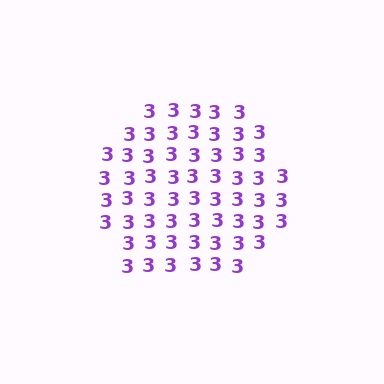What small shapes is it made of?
It is made of small digit 3's.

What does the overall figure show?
The overall figure shows a hexagon.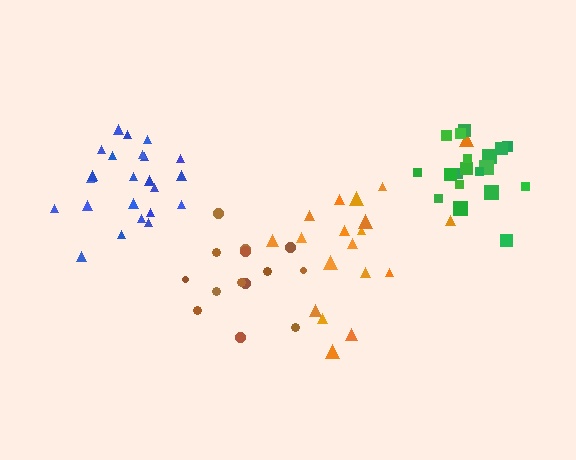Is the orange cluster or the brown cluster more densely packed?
Brown.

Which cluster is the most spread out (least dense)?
Orange.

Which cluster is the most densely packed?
Green.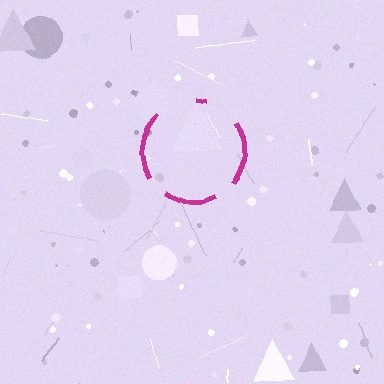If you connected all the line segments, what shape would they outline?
They would outline a circle.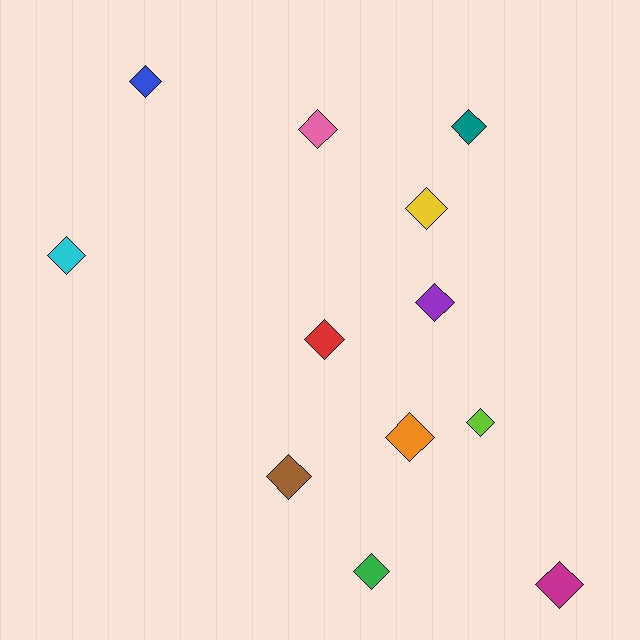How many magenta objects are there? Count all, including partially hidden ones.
There is 1 magenta object.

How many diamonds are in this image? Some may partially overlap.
There are 12 diamonds.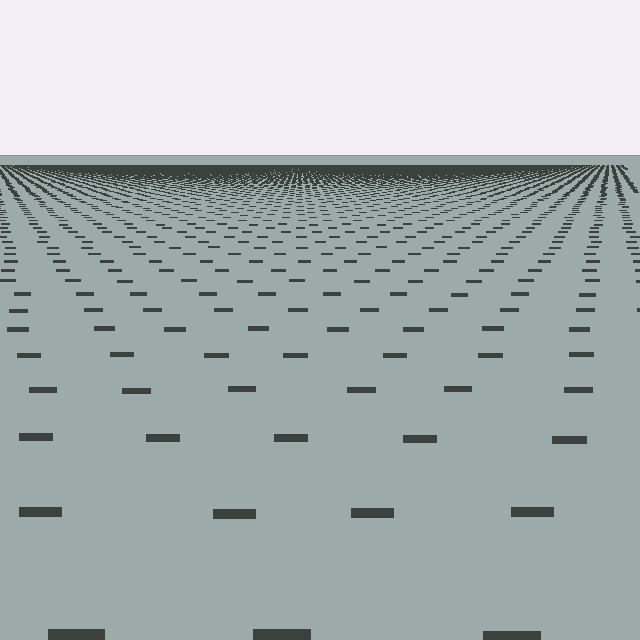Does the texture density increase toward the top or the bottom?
Density increases toward the top.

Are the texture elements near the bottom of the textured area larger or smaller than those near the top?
Larger. Near the bottom, elements are closer to the viewer and appear at a bigger on-screen size.